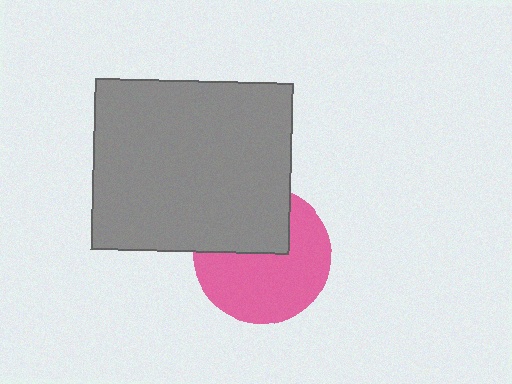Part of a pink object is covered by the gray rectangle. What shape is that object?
It is a circle.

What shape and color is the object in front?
The object in front is a gray rectangle.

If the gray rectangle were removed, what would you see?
You would see the complete pink circle.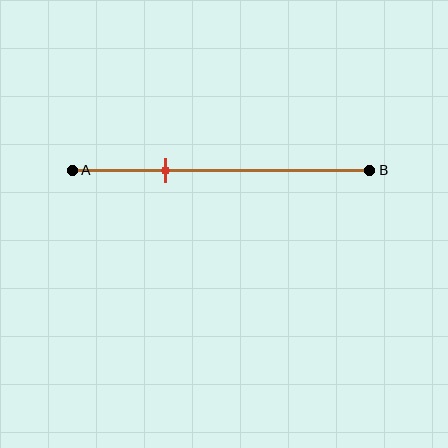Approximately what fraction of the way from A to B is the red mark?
The red mark is approximately 30% of the way from A to B.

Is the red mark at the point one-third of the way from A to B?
Yes, the mark is approximately at the one-third point.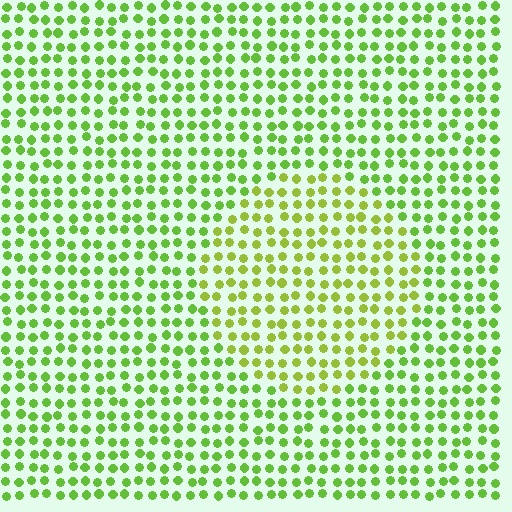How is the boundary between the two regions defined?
The boundary is defined purely by a slight shift in hue (about 23 degrees). Spacing, size, and orientation are identical on both sides.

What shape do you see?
I see a circle.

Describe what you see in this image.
The image is filled with small lime elements in a uniform arrangement. A circle-shaped region is visible where the elements are tinted to a slightly different hue, forming a subtle color boundary.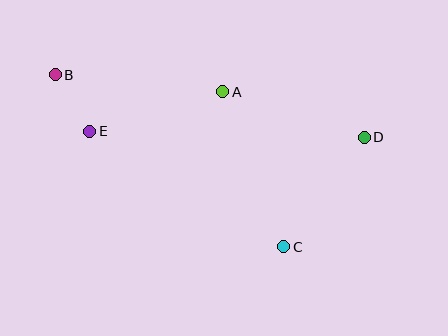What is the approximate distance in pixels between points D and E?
The distance between D and E is approximately 274 pixels.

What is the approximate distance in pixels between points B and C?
The distance between B and C is approximately 286 pixels.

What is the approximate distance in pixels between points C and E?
The distance between C and E is approximately 225 pixels.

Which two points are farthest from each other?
Points B and D are farthest from each other.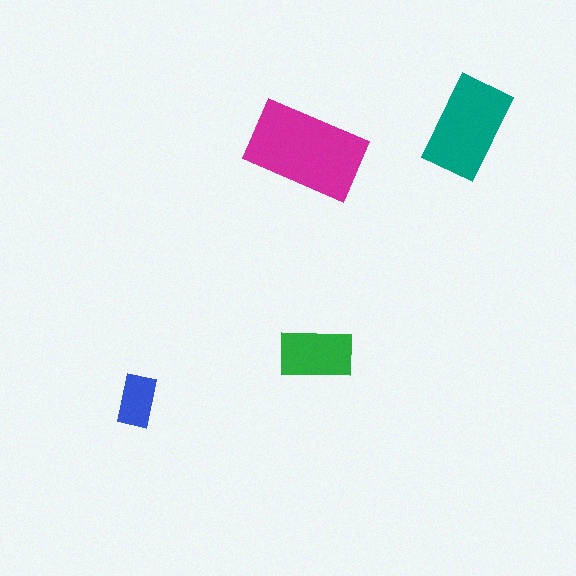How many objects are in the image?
There are 4 objects in the image.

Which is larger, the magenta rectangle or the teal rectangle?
The magenta one.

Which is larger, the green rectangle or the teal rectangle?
The teal one.